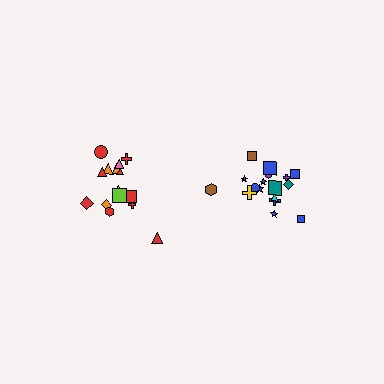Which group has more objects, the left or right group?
The right group.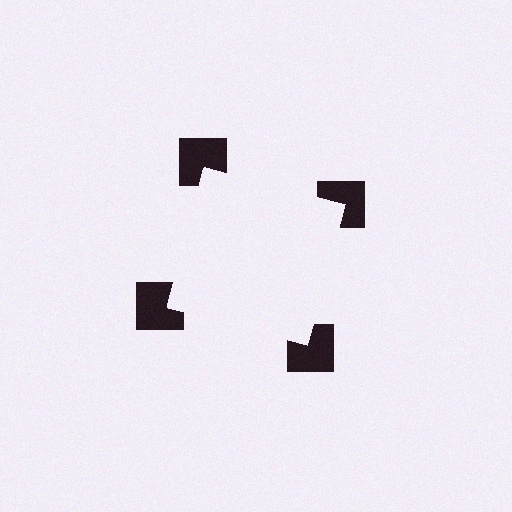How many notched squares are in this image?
There are 4 — one at each vertex of the illusory square.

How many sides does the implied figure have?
4 sides.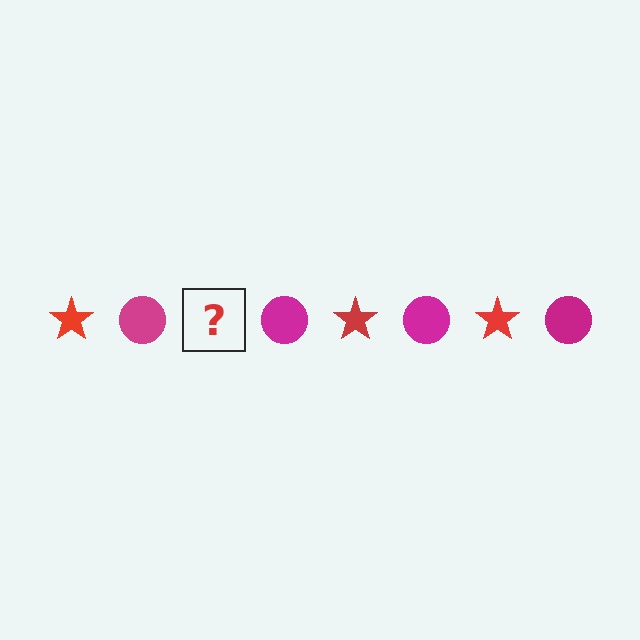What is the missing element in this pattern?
The missing element is a red star.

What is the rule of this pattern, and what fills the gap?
The rule is that the pattern alternates between red star and magenta circle. The gap should be filled with a red star.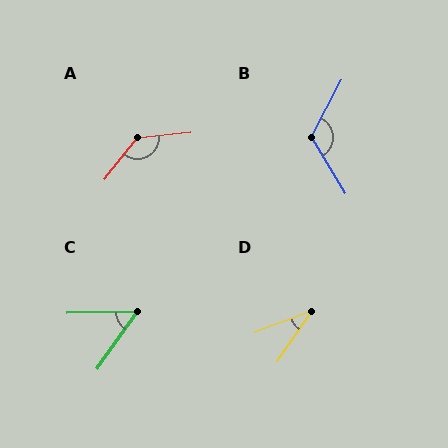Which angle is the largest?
A, at approximately 134 degrees.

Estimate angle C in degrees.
Approximately 53 degrees.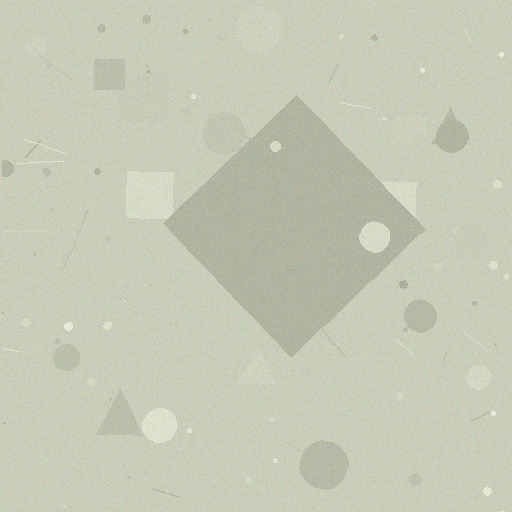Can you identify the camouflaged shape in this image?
The camouflaged shape is a diamond.